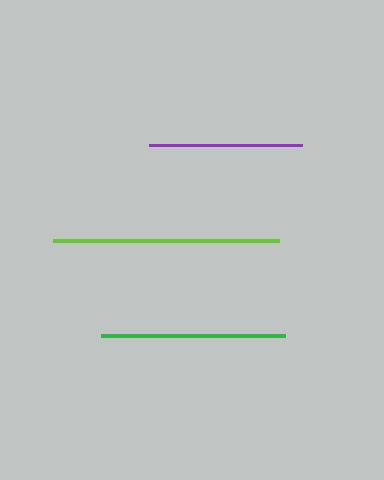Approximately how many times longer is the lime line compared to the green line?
The lime line is approximately 1.2 times the length of the green line.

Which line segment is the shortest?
The purple line is the shortest at approximately 153 pixels.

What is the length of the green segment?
The green segment is approximately 184 pixels long.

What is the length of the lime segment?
The lime segment is approximately 227 pixels long.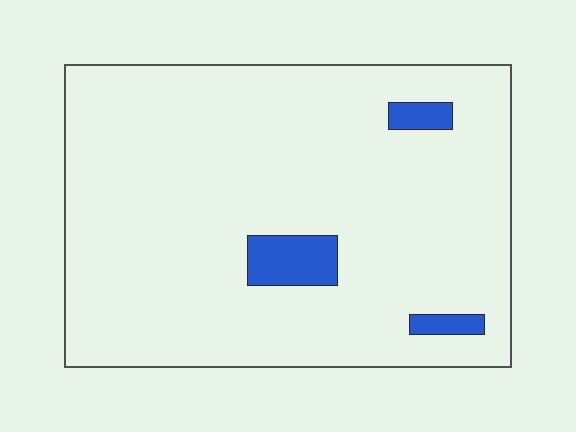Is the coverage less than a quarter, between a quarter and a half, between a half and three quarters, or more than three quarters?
Less than a quarter.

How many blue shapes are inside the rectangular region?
3.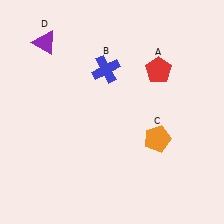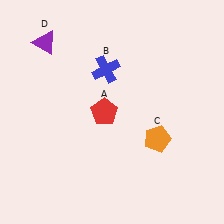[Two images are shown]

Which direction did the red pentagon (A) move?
The red pentagon (A) moved left.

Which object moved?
The red pentagon (A) moved left.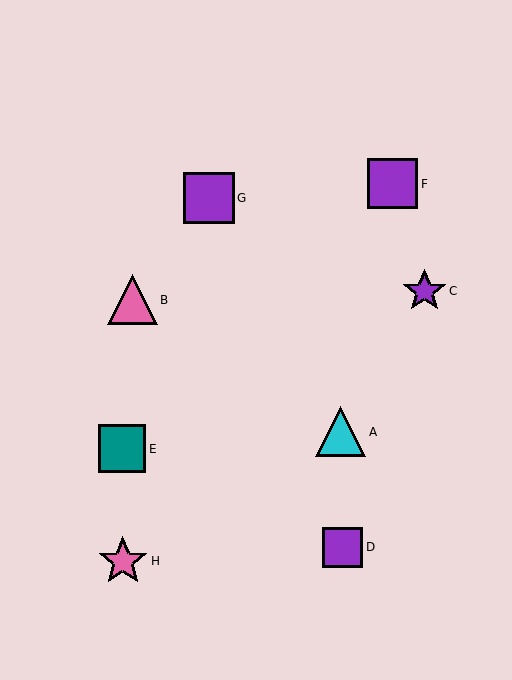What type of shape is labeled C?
Shape C is a purple star.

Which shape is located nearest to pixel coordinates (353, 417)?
The cyan triangle (labeled A) at (341, 432) is nearest to that location.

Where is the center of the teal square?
The center of the teal square is at (122, 449).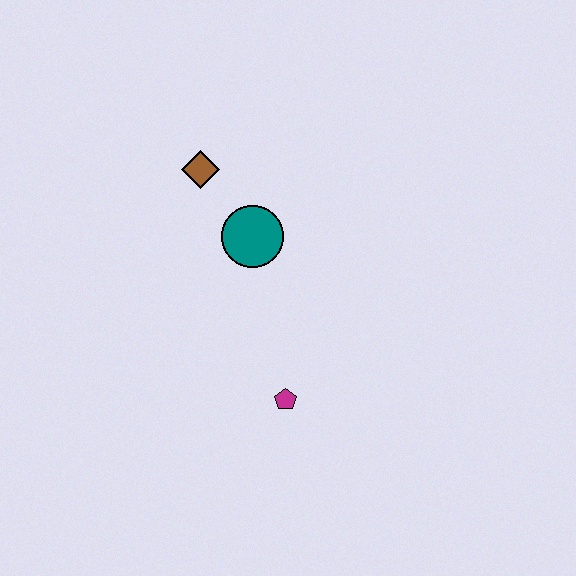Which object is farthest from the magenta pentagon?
The brown diamond is farthest from the magenta pentagon.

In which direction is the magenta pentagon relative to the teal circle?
The magenta pentagon is below the teal circle.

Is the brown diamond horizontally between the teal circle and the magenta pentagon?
No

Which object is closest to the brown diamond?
The teal circle is closest to the brown diamond.